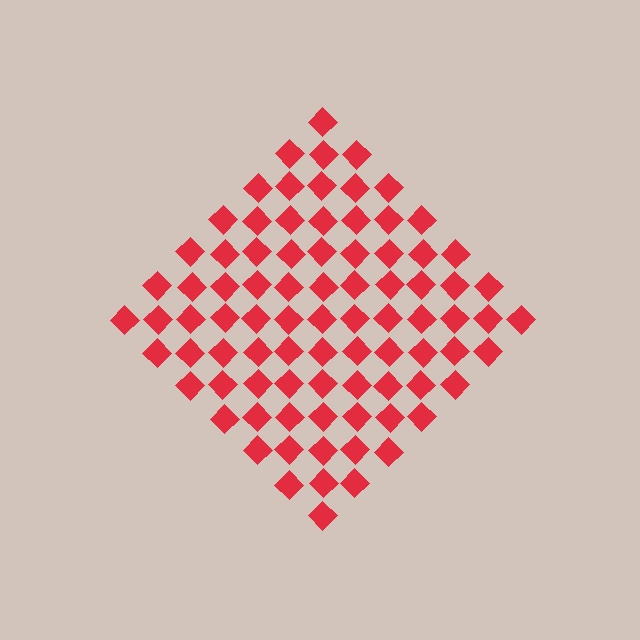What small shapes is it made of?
It is made of small diamonds.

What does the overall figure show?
The overall figure shows a diamond.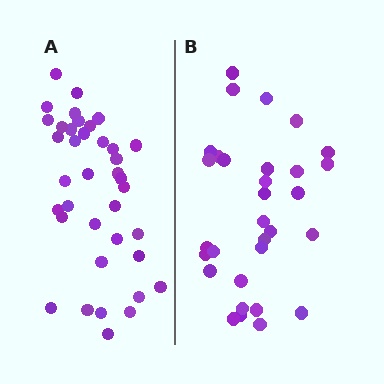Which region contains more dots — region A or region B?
Region A (the left region) has more dots.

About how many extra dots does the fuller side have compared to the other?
Region A has roughly 8 or so more dots than region B.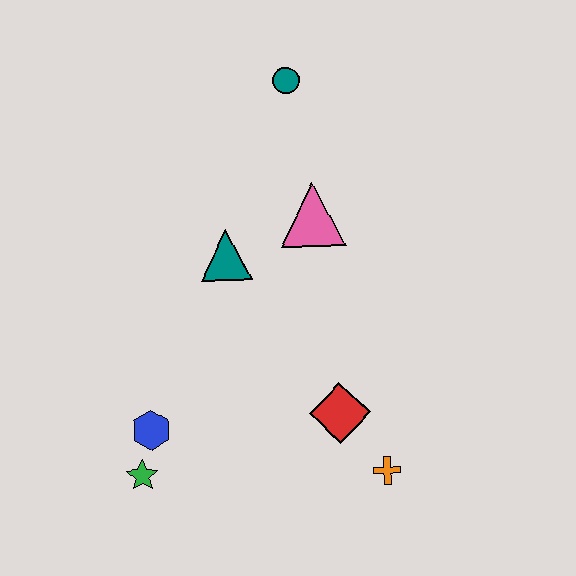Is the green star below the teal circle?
Yes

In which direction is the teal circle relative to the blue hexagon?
The teal circle is above the blue hexagon.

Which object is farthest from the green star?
The teal circle is farthest from the green star.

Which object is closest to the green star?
The blue hexagon is closest to the green star.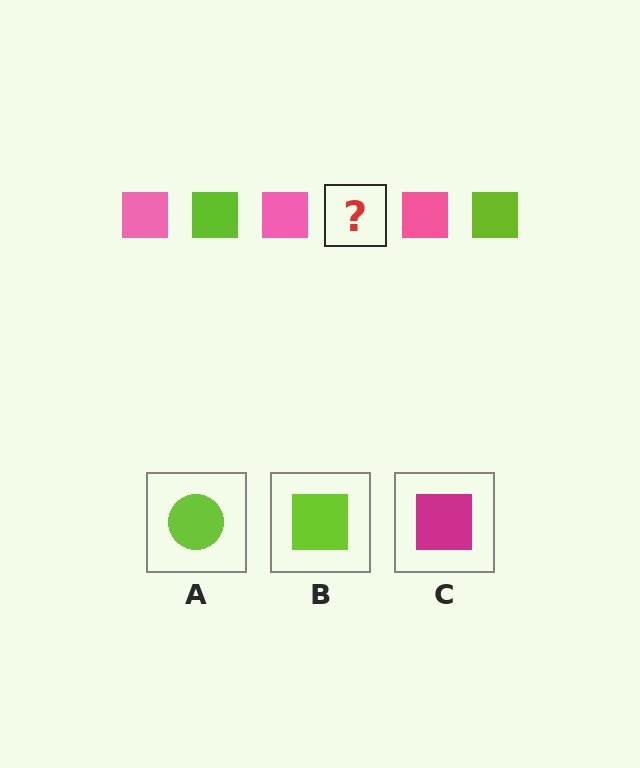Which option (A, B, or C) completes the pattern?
B.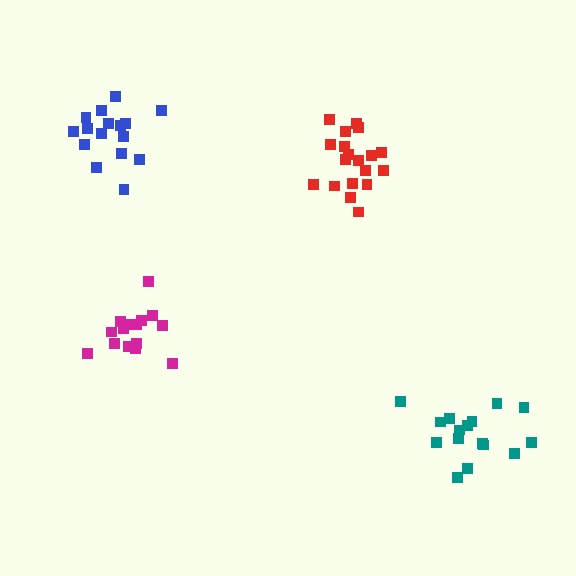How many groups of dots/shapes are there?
There are 4 groups.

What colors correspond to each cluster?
The clusters are colored: red, teal, magenta, blue.